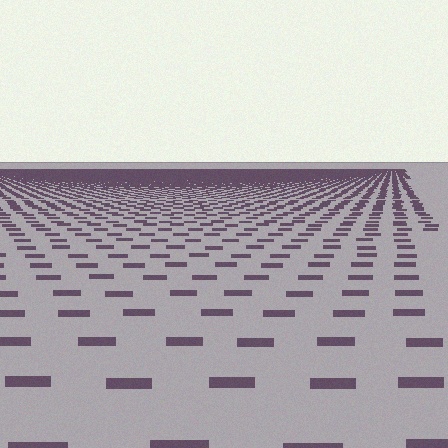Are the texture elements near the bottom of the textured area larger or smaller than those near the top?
Larger. Near the bottom, elements are closer to the viewer and appear at a bigger on-screen size.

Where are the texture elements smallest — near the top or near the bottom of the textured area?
Near the top.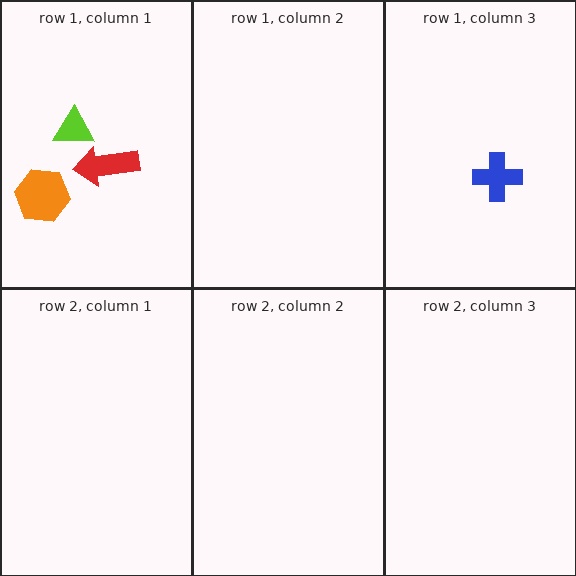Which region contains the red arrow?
The row 1, column 1 region.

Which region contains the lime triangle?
The row 1, column 1 region.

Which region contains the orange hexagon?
The row 1, column 1 region.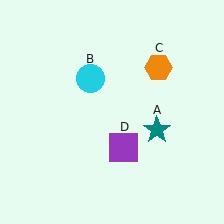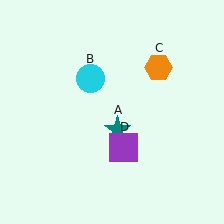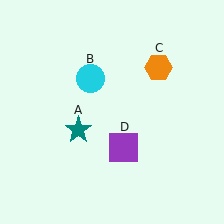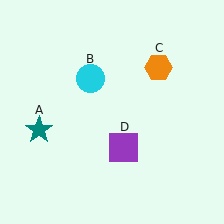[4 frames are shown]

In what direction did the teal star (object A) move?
The teal star (object A) moved left.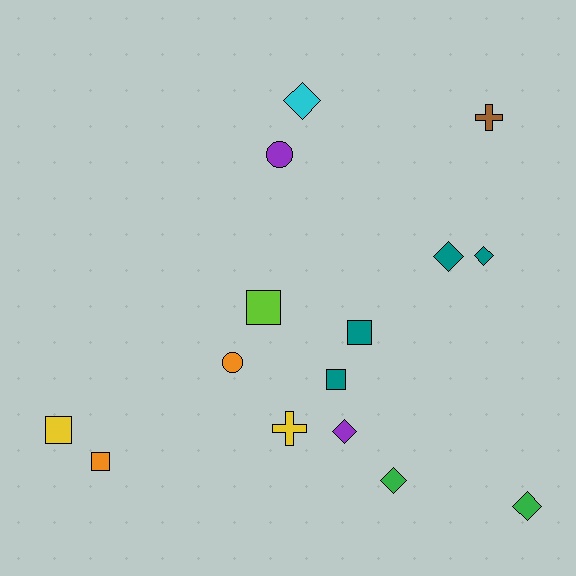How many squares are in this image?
There are 5 squares.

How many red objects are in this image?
There are no red objects.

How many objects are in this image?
There are 15 objects.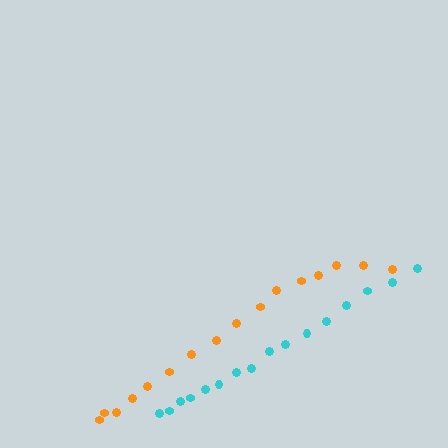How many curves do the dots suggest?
There are 2 distinct paths.